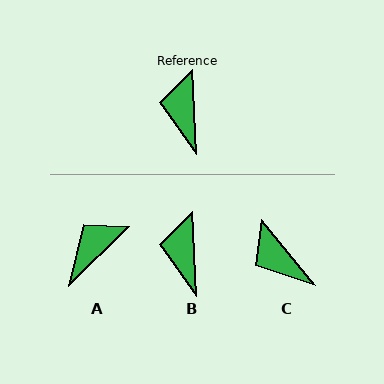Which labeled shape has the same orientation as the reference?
B.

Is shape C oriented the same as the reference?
No, it is off by about 37 degrees.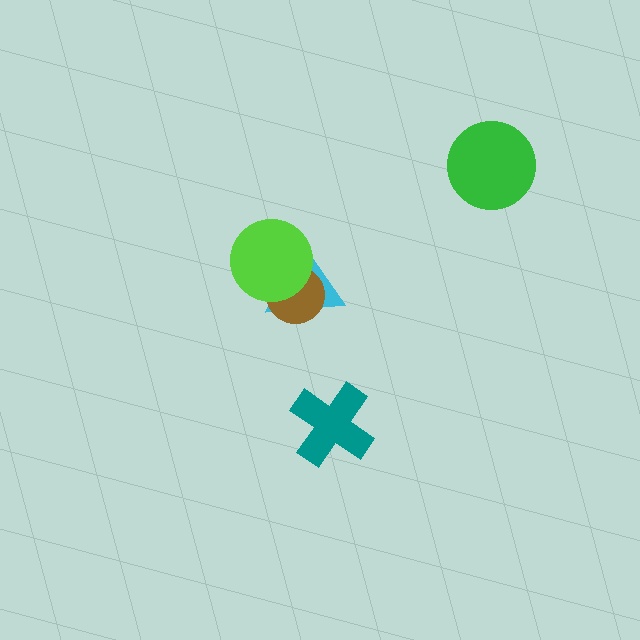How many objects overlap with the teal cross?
0 objects overlap with the teal cross.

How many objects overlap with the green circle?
0 objects overlap with the green circle.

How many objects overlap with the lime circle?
2 objects overlap with the lime circle.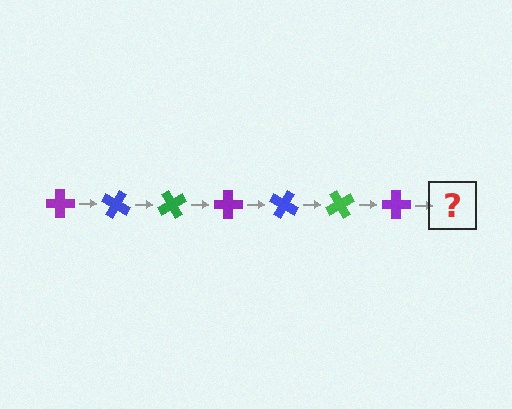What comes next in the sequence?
The next element should be a blue cross, rotated 210 degrees from the start.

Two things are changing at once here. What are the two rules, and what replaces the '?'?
The two rules are that it rotates 30 degrees each step and the color cycles through purple, blue, and green. The '?' should be a blue cross, rotated 210 degrees from the start.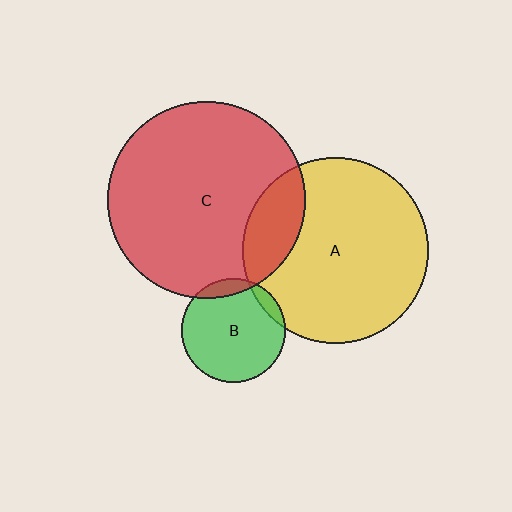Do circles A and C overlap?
Yes.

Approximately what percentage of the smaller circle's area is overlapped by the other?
Approximately 20%.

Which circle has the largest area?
Circle C (red).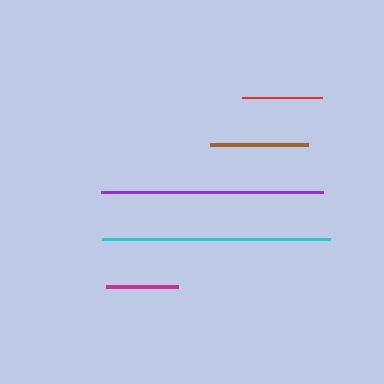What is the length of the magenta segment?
The magenta segment is approximately 72 pixels long.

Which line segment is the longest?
The cyan line is the longest at approximately 227 pixels.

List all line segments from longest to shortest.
From longest to shortest: cyan, purple, brown, red, magenta.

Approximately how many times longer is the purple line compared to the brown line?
The purple line is approximately 2.3 times the length of the brown line.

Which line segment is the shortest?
The magenta line is the shortest at approximately 72 pixels.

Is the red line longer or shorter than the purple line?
The purple line is longer than the red line.